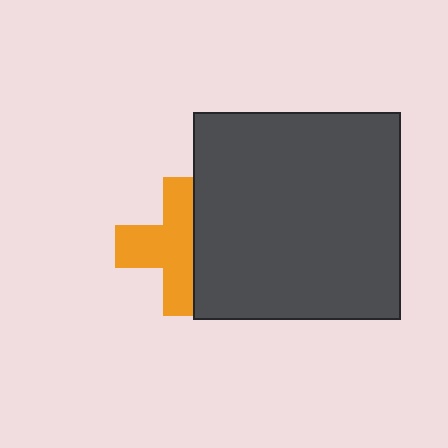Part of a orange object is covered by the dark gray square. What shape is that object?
It is a cross.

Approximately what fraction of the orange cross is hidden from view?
Roughly 37% of the orange cross is hidden behind the dark gray square.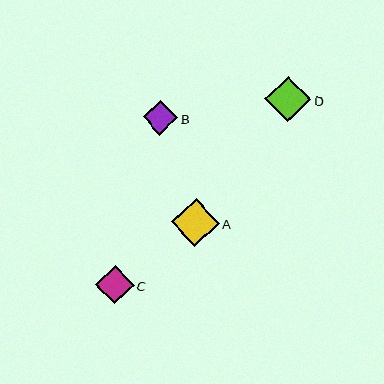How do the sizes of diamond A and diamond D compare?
Diamond A and diamond D are approximately the same size.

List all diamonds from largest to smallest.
From largest to smallest: A, D, C, B.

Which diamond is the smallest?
Diamond B is the smallest with a size of approximately 34 pixels.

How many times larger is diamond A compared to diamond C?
Diamond A is approximately 1.3 times the size of diamond C.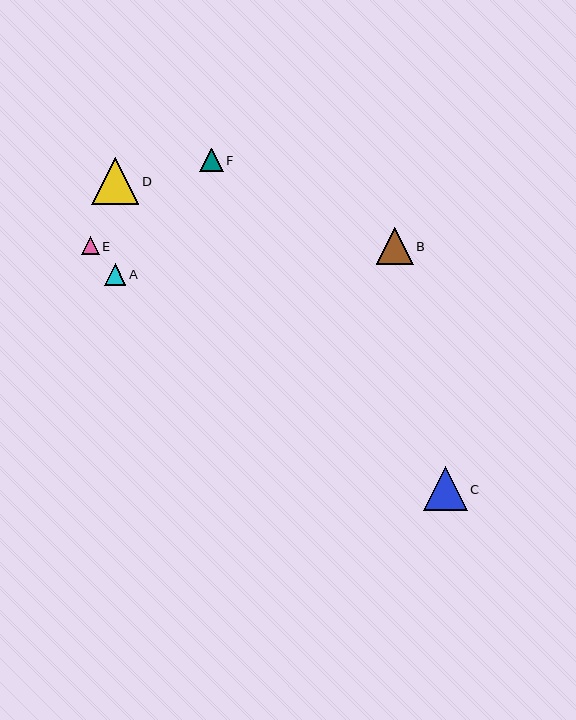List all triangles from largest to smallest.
From largest to smallest: D, C, B, F, A, E.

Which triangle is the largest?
Triangle D is the largest with a size of approximately 47 pixels.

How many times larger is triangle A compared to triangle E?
Triangle A is approximately 1.2 times the size of triangle E.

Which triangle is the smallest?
Triangle E is the smallest with a size of approximately 18 pixels.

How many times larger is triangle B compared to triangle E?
Triangle B is approximately 2.1 times the size of triangle E.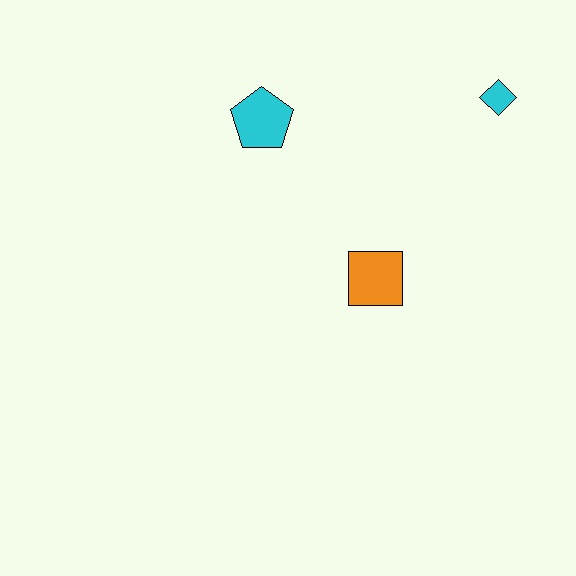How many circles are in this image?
There are no circles.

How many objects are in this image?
There are 3 objects.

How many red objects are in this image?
There are no red objects.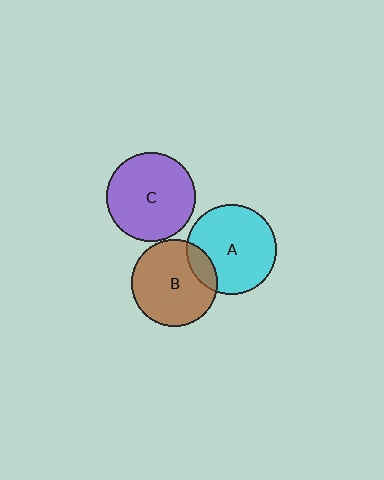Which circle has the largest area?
Circle A (cyan).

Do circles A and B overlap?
Yes.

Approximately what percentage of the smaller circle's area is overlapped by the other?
Approximately 15%.